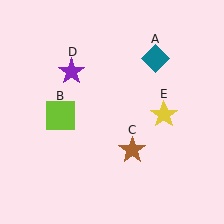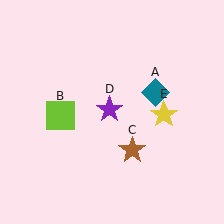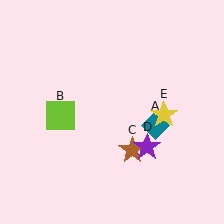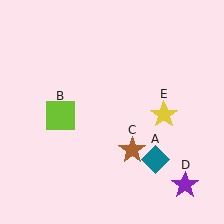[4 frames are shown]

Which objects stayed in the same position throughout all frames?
Lime square (object B) and brown star (object C) and yellow star (object E) remained stationary.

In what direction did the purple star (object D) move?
The purple star (object D) moved down and to the right.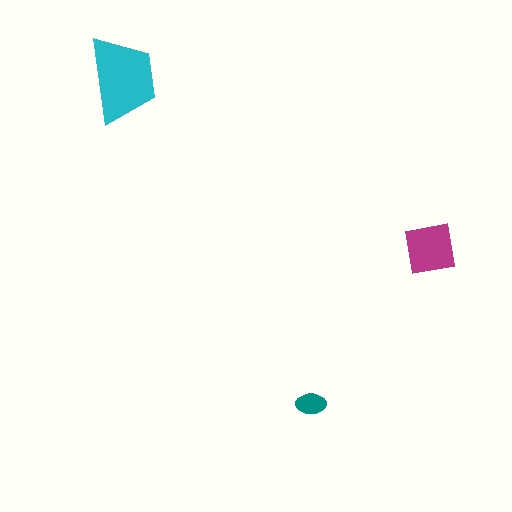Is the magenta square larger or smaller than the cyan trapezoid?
Smaller.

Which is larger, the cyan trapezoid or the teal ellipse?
The cyan trapezoid.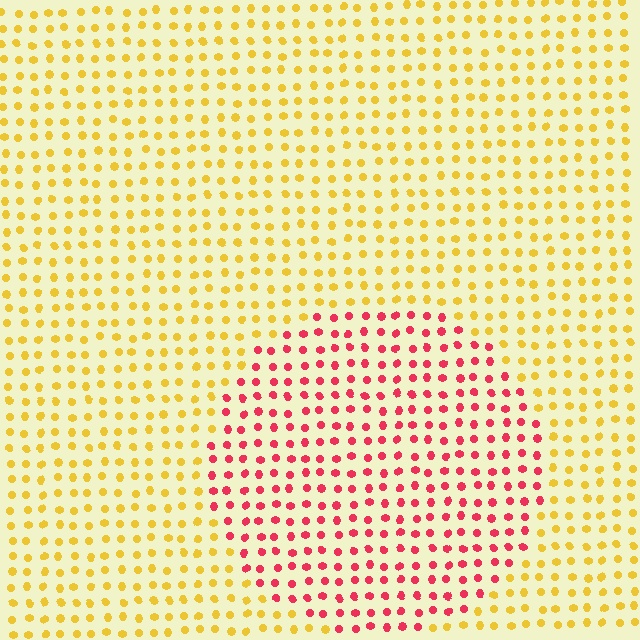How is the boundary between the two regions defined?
The boundary is defined purely by a slight shift in hue (about 60 degrees). Spacing, size, and orientation are identical on both sides.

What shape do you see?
I see a circle.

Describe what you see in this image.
The image is filled with small yellow elements in a uniform arrangement. A circle-shaped region is visible where the elements are tinted to a slightly different hue, forming a subtle color boundary.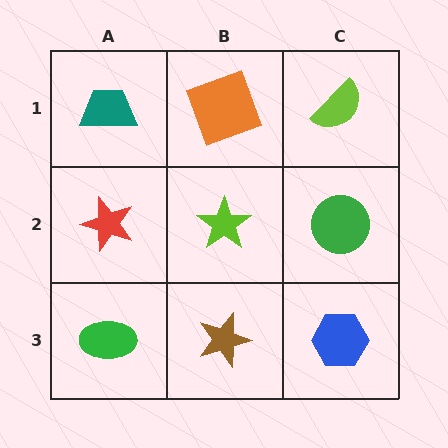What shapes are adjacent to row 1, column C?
A green circle (row 2, column C), an orange square (row 1, column B).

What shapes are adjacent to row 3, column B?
A lime star (row 2, column B), a green ellipse (row 3, column A), a blue hexagon (row 3, column C).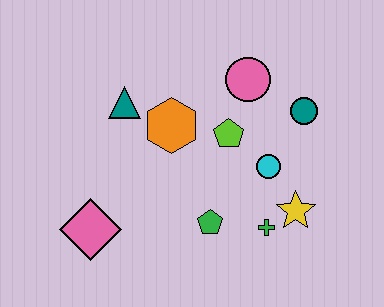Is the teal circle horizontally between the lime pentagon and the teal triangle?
No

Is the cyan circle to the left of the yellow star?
Yes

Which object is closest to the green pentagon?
The green cross is closest to the green pentagon.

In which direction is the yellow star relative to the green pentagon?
The yellow star is to the right of the green pentagon.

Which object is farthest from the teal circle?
The pink diamond is farthest from the teal circle.